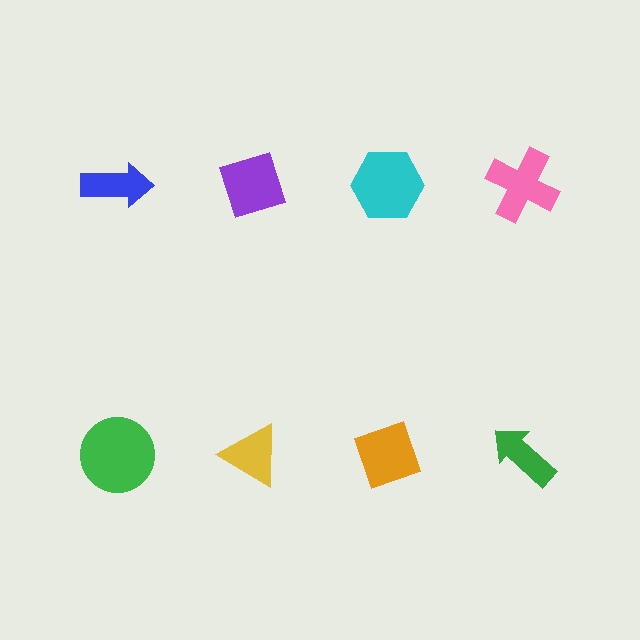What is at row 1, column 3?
A cyan hexagon.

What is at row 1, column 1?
A blue arrow.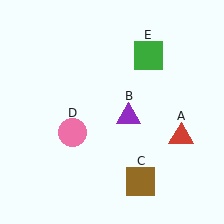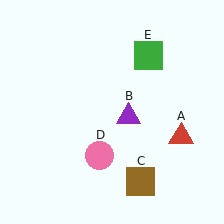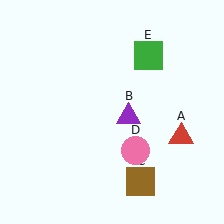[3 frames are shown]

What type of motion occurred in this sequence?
The pink circle (object D) rotated counterclockwise around the center of the scene.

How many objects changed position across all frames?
1 object changed position: pink circle (object D).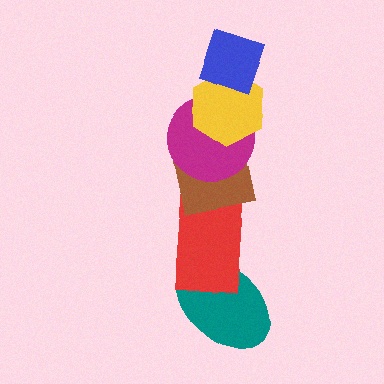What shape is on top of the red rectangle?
The brown square is on top of the red rectangle.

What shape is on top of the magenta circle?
The yellow hexagon is on top of the magenta circle.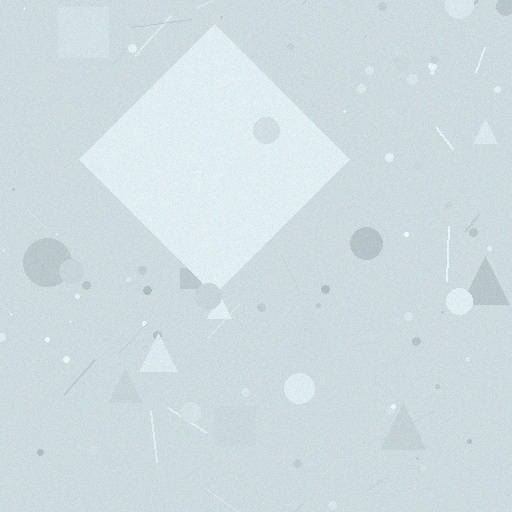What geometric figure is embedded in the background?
A diamond is embedded in the background.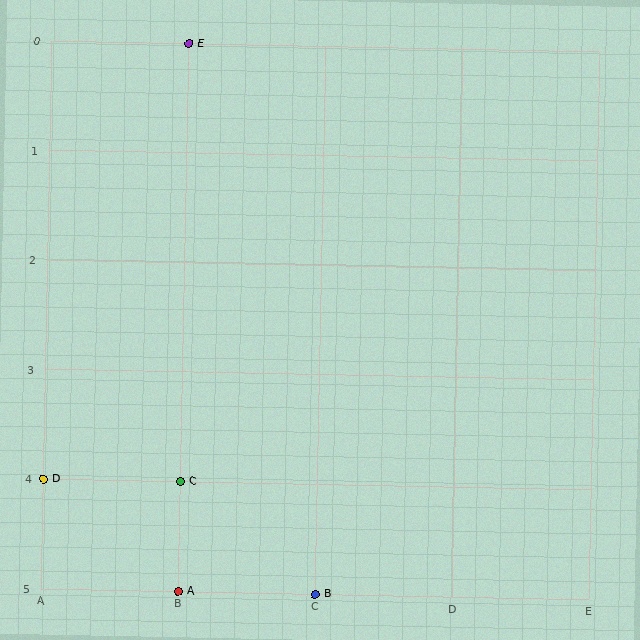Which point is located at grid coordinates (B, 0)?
Point E is at (B, 0).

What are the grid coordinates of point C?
Point C is at grid coordinates (B, 4).